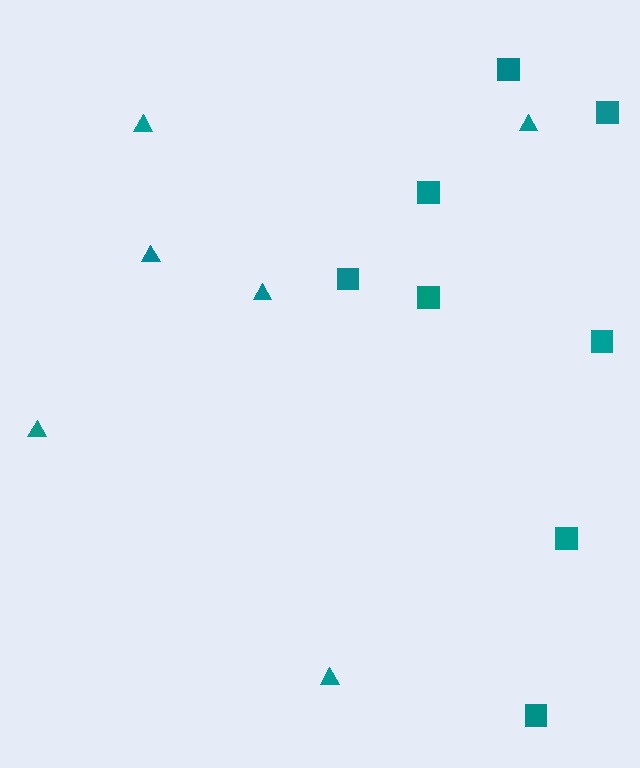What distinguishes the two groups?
There are 2 groups: one group of squares (8) and one group of triangles (6).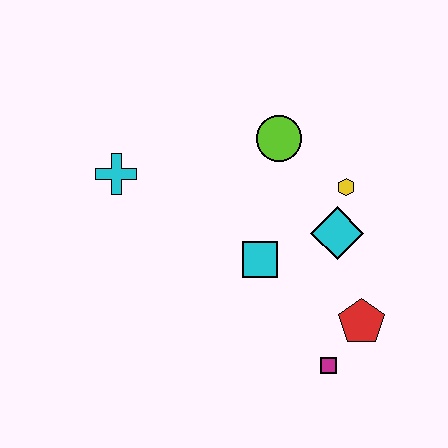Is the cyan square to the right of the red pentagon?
No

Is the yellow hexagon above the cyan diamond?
Yes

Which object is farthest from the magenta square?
The cyan cross is farthest from the magenta square.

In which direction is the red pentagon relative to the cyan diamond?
The red pentagon is below the cyan diamond.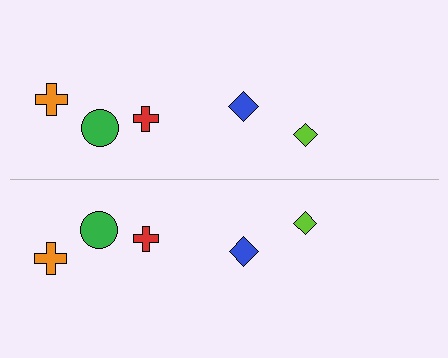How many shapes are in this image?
There are 10 shapes in this image.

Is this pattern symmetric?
Yes, this pattern has bilateral (reflection) symmetry.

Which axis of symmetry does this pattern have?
The pattern has a horizontal axis of symmetry running through the center of the image.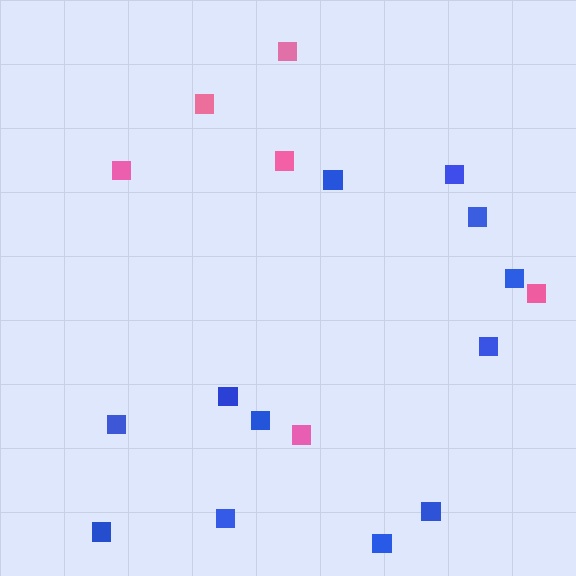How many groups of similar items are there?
There are 2 groups: one group of blue squares (12) and one group of pink squares (6).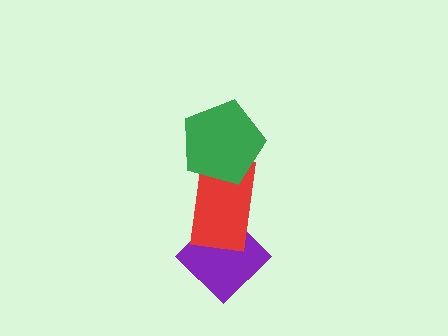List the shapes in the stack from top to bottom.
From top to bottom: the green pentagon, the red rectangle, the purple diamond.